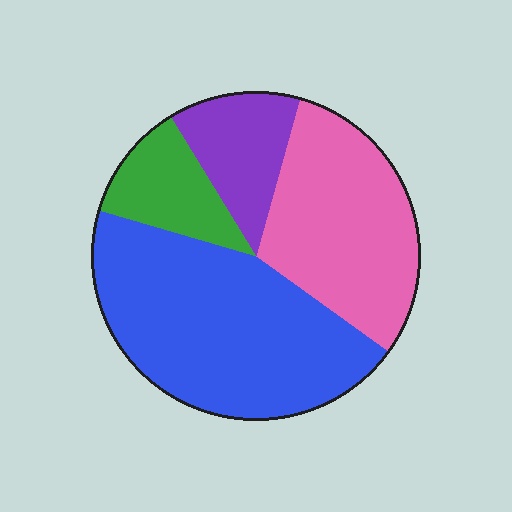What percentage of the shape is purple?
Purple covers 13% of the shape.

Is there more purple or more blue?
Blue.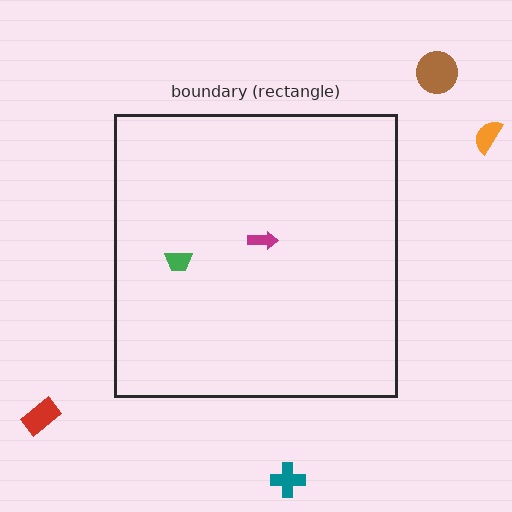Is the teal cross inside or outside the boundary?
Outside.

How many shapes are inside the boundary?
2 inside, 4 outside.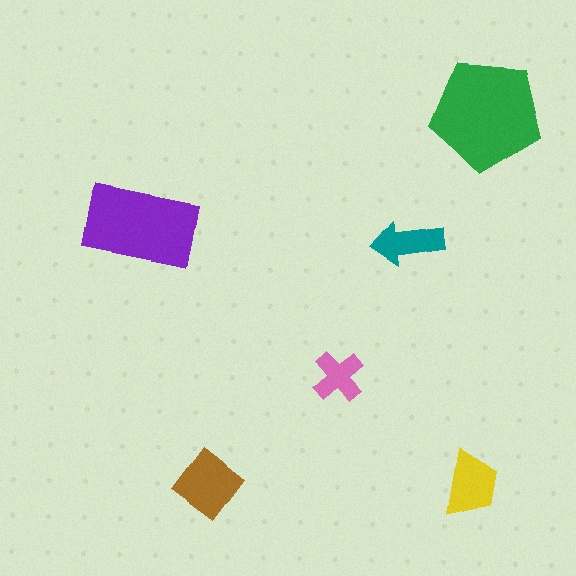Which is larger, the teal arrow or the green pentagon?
The green pentagon.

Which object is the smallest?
The pink cross.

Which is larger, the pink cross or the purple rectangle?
The purple rectangle.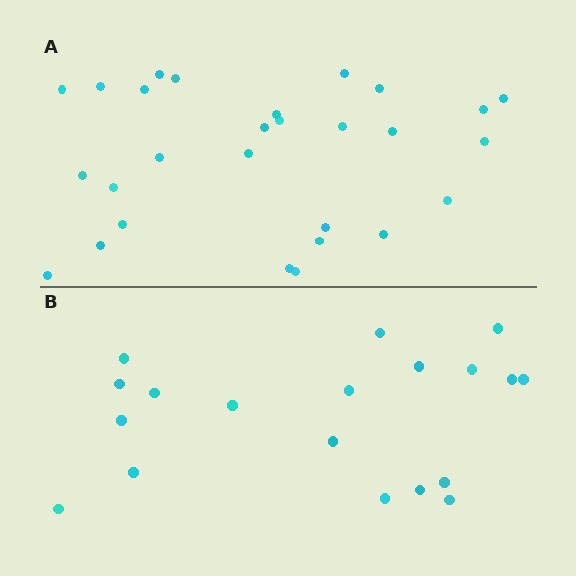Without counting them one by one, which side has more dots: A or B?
Region A (the top region) has more dots.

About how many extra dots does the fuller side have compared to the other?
Region A has roughly 8 or so more dots than region B.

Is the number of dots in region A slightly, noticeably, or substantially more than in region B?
Region A has substantially more. The ratio is roughly 1.5 to 1.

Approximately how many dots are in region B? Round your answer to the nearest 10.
About 20 dots. (The exact count is 19, which rounds to 20.)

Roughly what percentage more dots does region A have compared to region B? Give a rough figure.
About 45% more.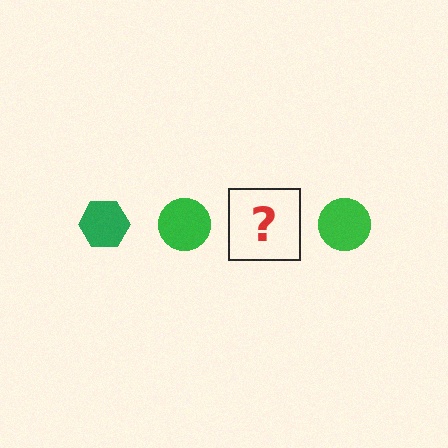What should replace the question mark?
The question mark should be replaced with a green hexagon.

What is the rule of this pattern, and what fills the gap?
The rule is that the pattern cycles through hexagon, circle shapes in green. The gap should be filled with a green hexagon.